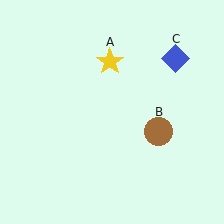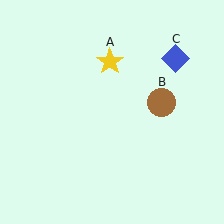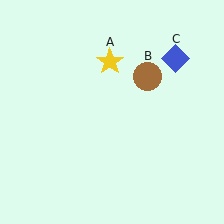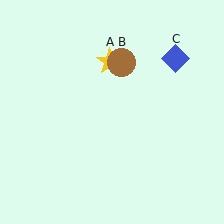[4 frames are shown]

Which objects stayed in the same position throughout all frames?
Yellow star (object A) and blue diamond (object C) remained stationary.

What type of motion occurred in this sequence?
The brown circle (object B) rotated counterclockwise around the center of the scene.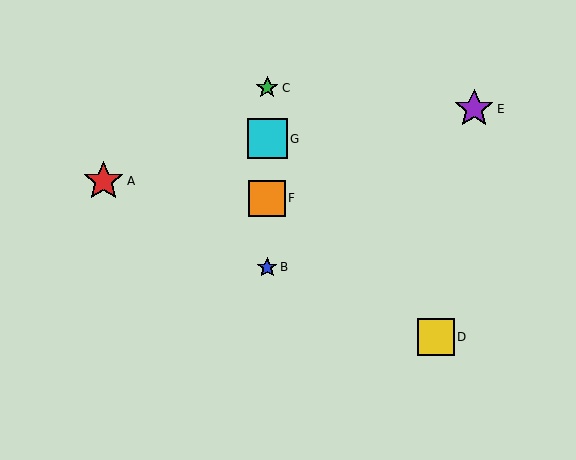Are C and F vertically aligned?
Yes, both are at x≈267.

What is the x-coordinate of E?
Object E is at x≈474.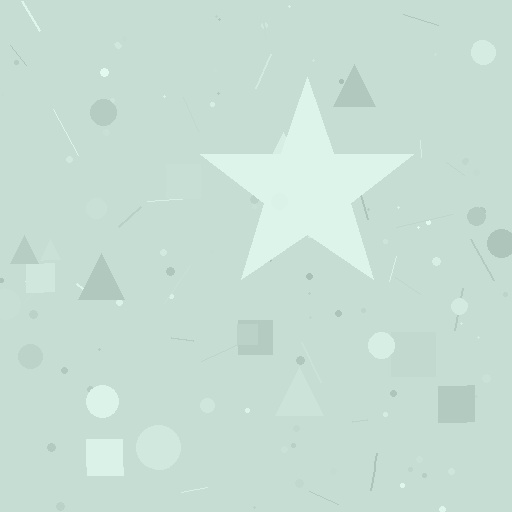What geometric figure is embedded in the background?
A star is embedded in the background.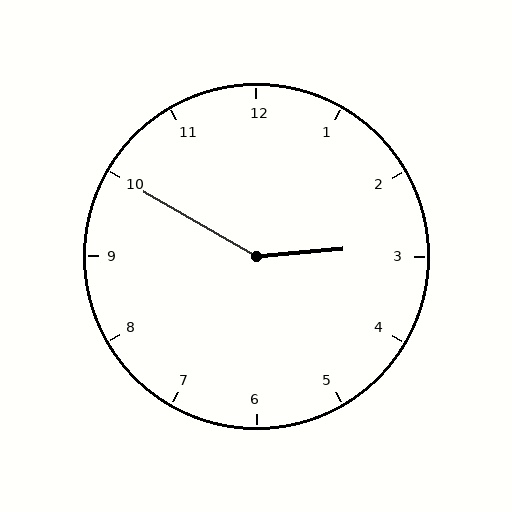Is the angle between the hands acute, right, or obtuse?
It is obtuse.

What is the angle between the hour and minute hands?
Approximately 145 degrees.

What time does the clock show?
2:50.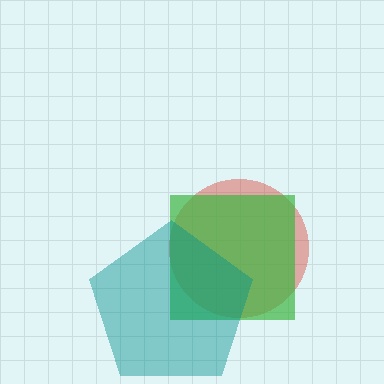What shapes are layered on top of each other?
The layered shapes are: a red circle, a green square, a teal pentagon.